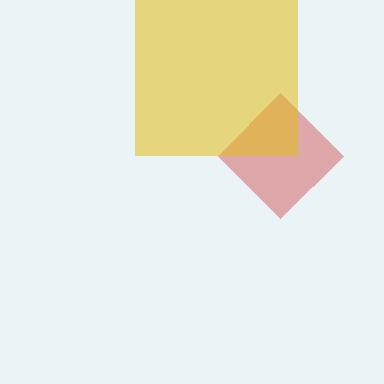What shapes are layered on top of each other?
The layered shapes are: a red diamond, a yellow square.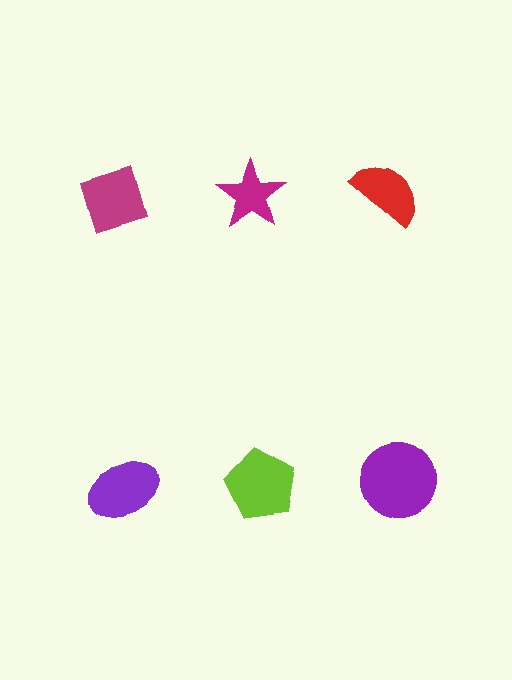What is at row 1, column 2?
A magenta star.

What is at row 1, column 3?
A red semicircle.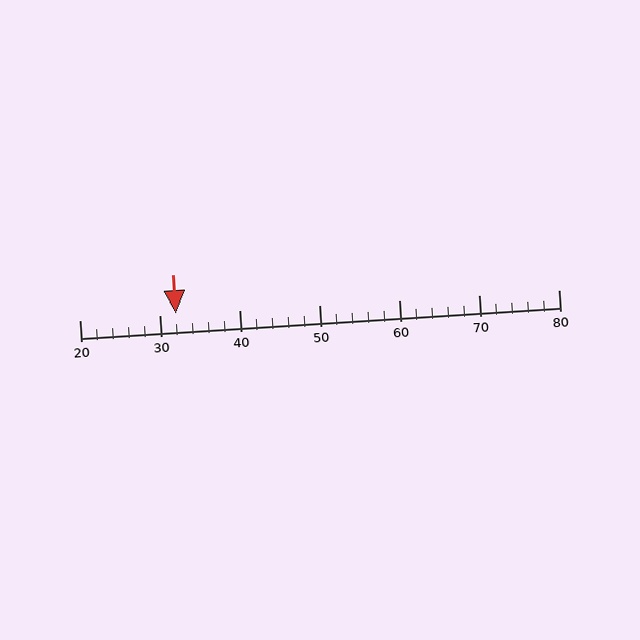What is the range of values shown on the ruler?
The ruler shows values from 20 to 80.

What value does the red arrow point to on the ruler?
The red arrow points to approximately 32.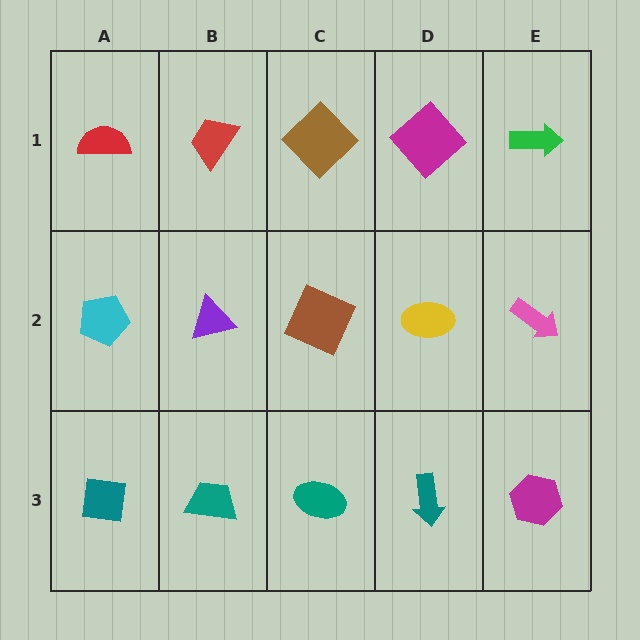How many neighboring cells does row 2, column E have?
3.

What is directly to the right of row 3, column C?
A teal arrow.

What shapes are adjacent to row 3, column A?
A cyan pentagon (row 2, column A), a teal trapezoid (row 3, column B).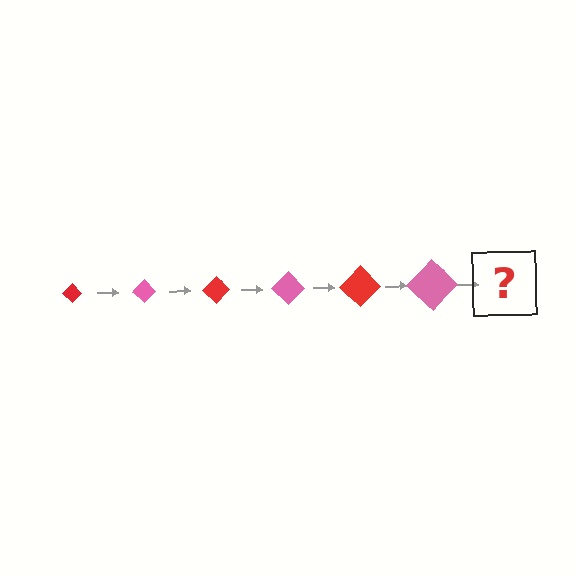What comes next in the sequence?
The next element should be a red diamond, larger than the previous one.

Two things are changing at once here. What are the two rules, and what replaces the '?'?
The two rules are that the diamond grows larger each step and the color cycles through red and pink. The '?' should be a red diamond, larger than the previous one.